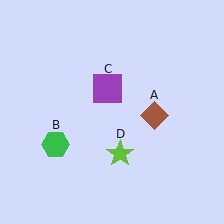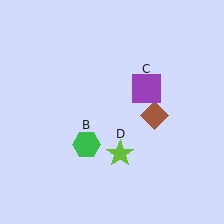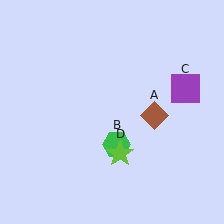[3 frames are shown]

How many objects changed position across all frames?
2 objects changed position: green hexagon (object B), purple square (object C).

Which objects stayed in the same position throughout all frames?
Brown diamond (object A) and lime star (object D) remained stationary.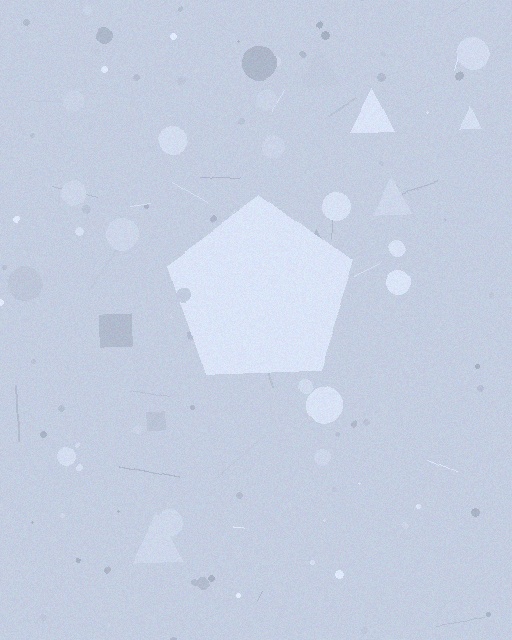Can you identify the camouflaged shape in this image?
The camouflaged shape is a pentagon.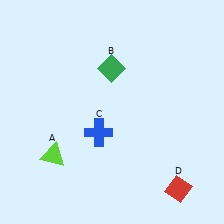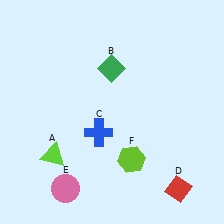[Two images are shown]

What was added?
A pink circle (E), a lime hexagon (F) were added in Image 2.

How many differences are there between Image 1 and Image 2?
There are 2 differences between the two images.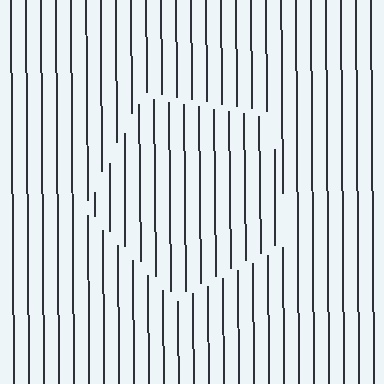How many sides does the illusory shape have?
5 sides — the line-ends trace a pentagon.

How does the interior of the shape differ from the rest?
The interior of the shape contains the same grating, shifted by half a period — the contour is defined by the phase discontinuity where line-ends from the inner and outer gratings abut.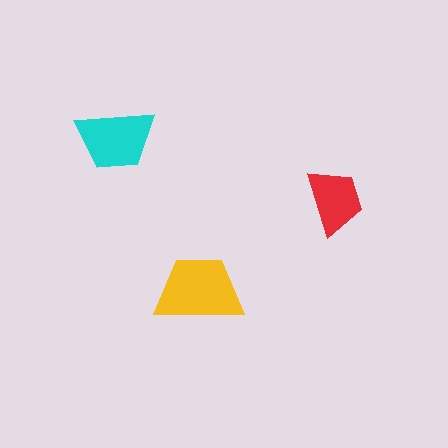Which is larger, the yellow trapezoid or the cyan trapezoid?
The yellow one.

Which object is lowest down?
The yellow trapezoid is bottommost.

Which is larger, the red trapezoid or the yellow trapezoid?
The yellow one.